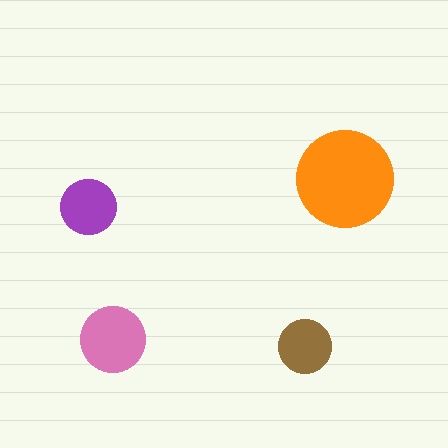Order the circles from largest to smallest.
the orange one, the pink one, the purple one, the brown one.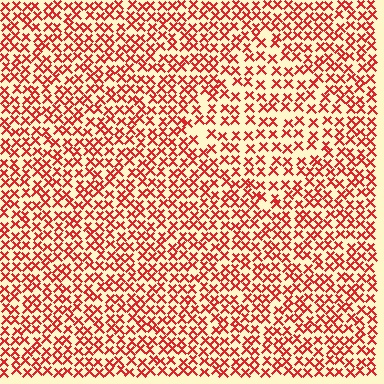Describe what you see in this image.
The image contains small red elements arranged at two different densities. A diamond-shaped region is visible where the elements are less densely packed than the surrounding area.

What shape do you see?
I see a diamond.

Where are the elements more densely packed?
The elements are more densely packed outside the diamond boundary.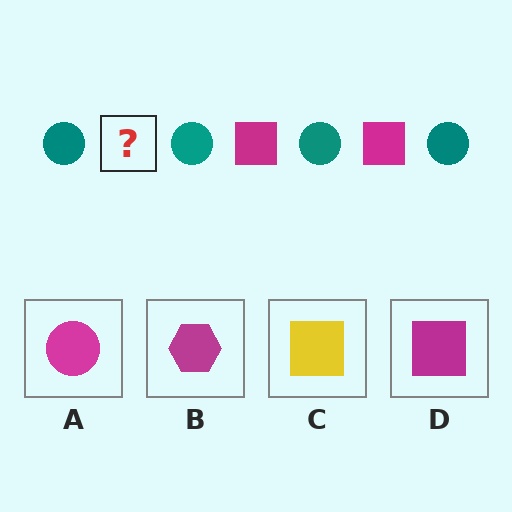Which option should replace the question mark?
Option D.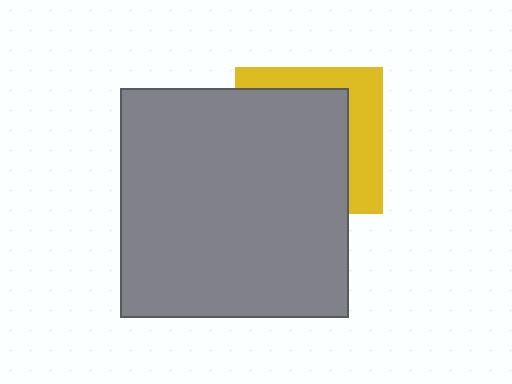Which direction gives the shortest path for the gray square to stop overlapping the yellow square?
Moving toward the lower-left gives the shortest separation.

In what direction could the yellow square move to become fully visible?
The yellow square could move toward the upper-right. That would shift it out from behind the gray square entirely.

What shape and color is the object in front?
The object in front is a gray square.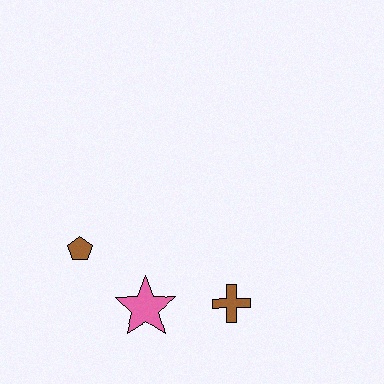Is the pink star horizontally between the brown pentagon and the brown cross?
Yes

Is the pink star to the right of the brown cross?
No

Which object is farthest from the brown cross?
The brown pentagon is farthest from the brown cross.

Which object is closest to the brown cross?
The pink star is closest to the brown cross.